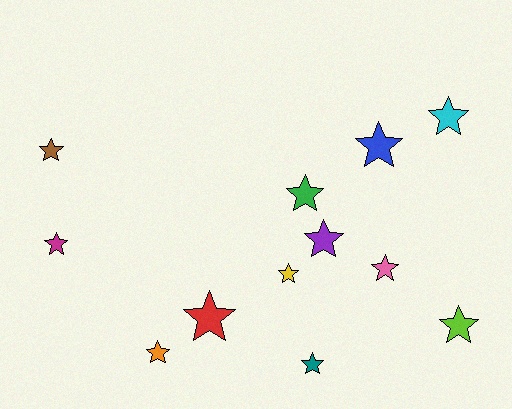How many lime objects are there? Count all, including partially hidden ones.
There is 1 lime object.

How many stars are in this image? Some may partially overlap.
There are 12 stars.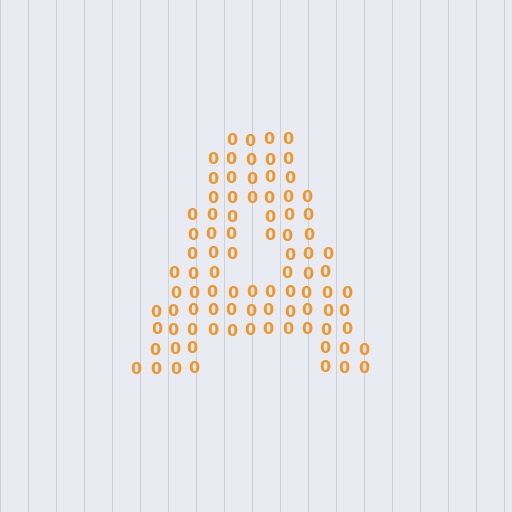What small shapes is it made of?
It is made of small digit 0's.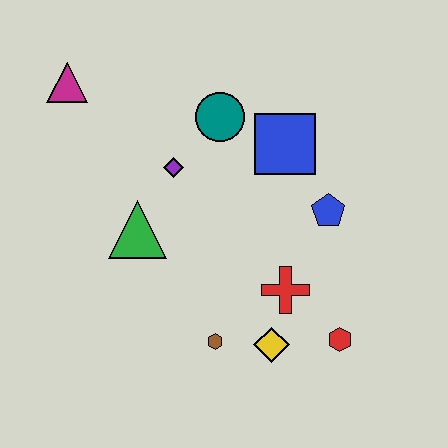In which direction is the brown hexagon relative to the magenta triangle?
The brown hexagon is below the magenta triangle.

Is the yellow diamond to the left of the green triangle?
No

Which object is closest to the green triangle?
The purple diamond is closest to the green triangle.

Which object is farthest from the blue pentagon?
The magenta triangle is farthest from the blue pentagon.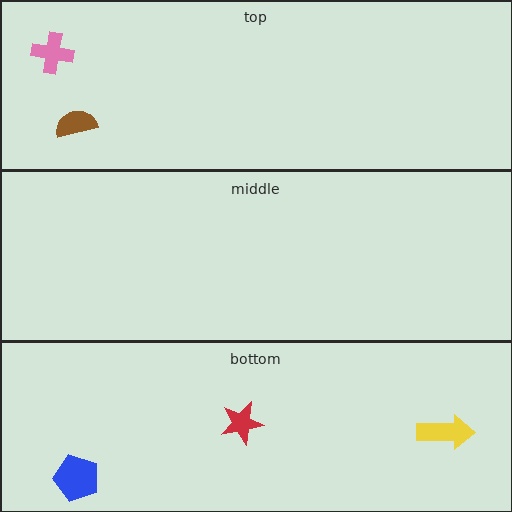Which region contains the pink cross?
The top region.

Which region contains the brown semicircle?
The top region.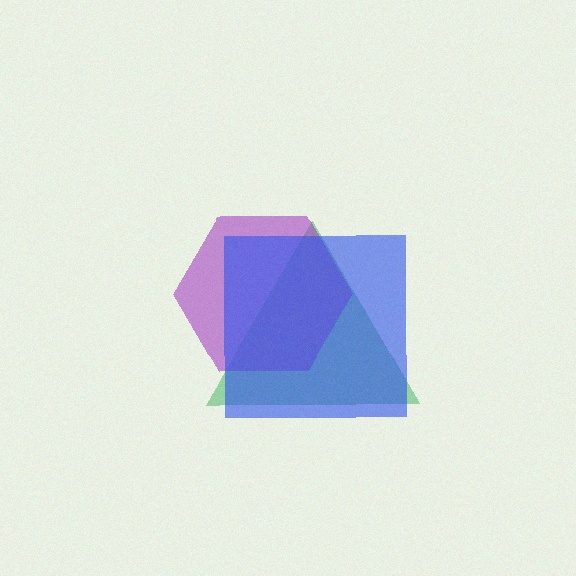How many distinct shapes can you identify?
There are 3 distinct shapes: a green triangle, a purple hexagon, a blue square.